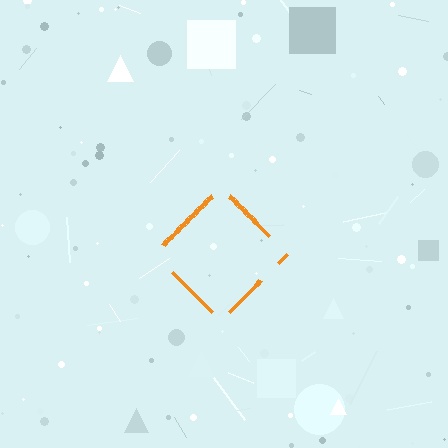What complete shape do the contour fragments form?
The contour fragments form a diamond.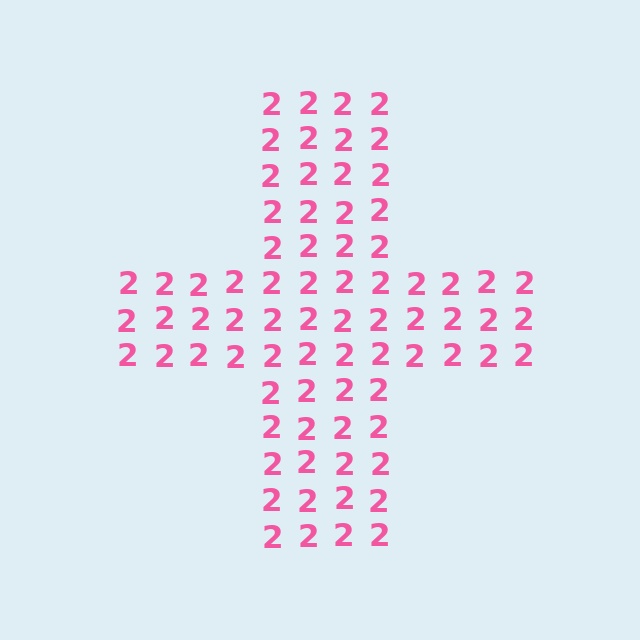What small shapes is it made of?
It is made of small digit 2's.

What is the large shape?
The large shape is a cross.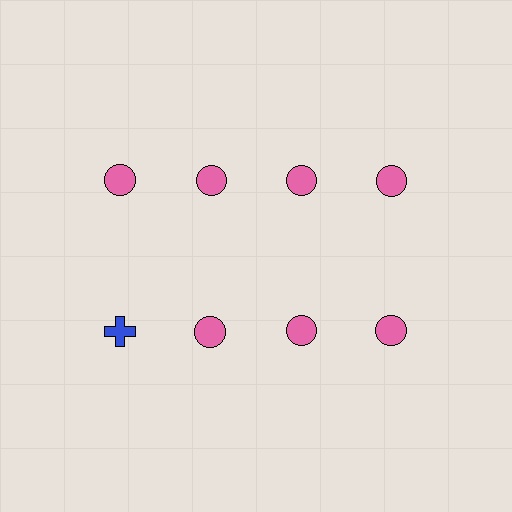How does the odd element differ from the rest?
It differs in both color (blue instead of pink) and shape (cross instead of circle).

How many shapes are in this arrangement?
There are 8 shapes arranged in a grid pattern.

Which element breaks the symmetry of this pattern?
The blue cross in the second row, leftmost column breaks the symmetry. All other shapes are pink circles.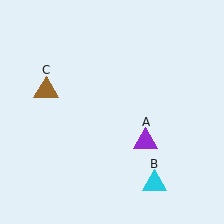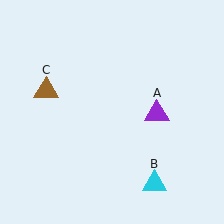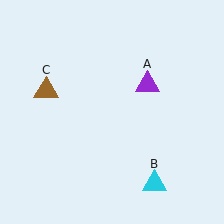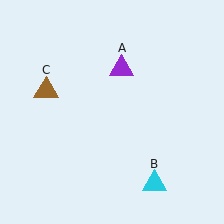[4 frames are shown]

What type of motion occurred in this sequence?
The purple triangle (object A) rotated counterclockwise around the center of the scene.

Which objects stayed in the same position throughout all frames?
Cyan triangle (object B) and brown triangle (object C) remained stationary.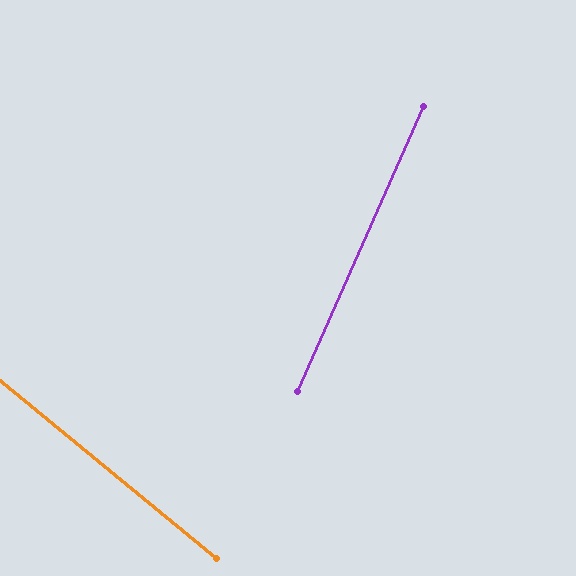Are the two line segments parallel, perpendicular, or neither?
Neither parallel nor perpendicular — they differ by about 75°.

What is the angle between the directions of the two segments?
Approximately 75 degrees.